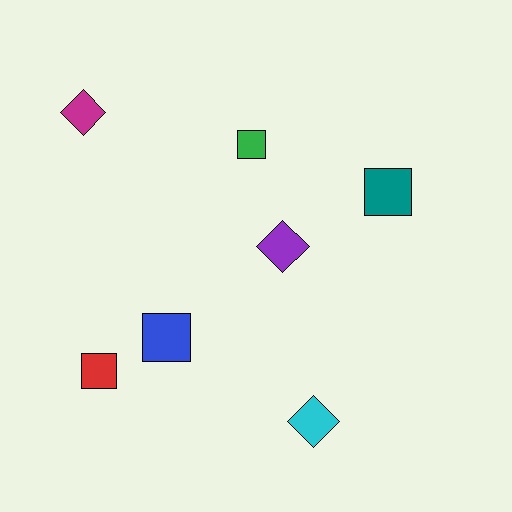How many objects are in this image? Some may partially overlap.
There are 7 objects.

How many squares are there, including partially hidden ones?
There are 4 squares.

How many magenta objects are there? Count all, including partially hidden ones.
There is 1 magenta object.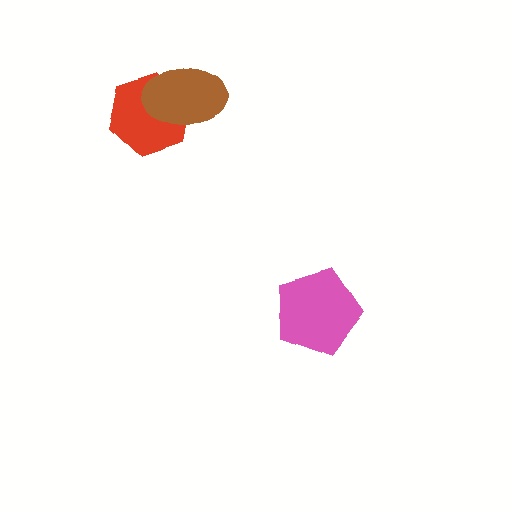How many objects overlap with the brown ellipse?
1 object overlaps with the brown ellipse.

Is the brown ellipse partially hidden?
No, no other shape covers it.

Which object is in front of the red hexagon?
The brown ellipse is in front of the red hexagon.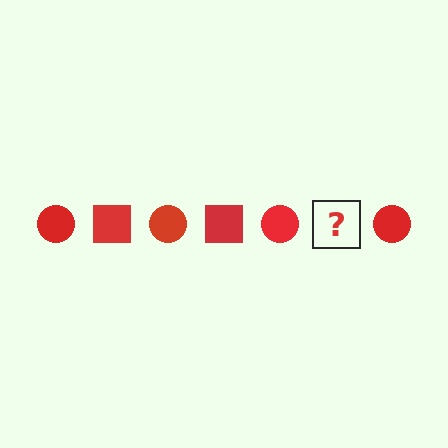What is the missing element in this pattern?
The missing element is a red square.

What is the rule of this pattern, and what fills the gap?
The rule is that the pattern cycles through circle, square shapes in red. The gap should be filled with a red square.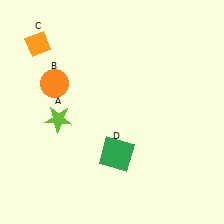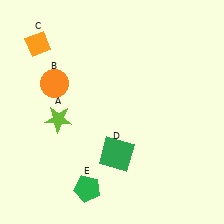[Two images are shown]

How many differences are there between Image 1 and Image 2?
There is 1 difference between the two images.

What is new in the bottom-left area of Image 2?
A green pentagon (E) was added in the bottom-left area of Image 2.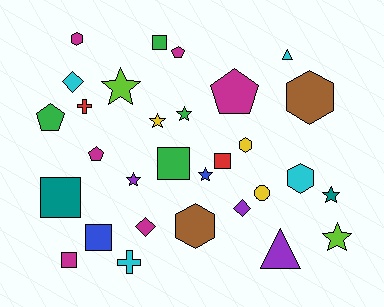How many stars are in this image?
There are 7 stars.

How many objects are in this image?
There are 30 objects.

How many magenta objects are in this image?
There are 6 magenta objects.